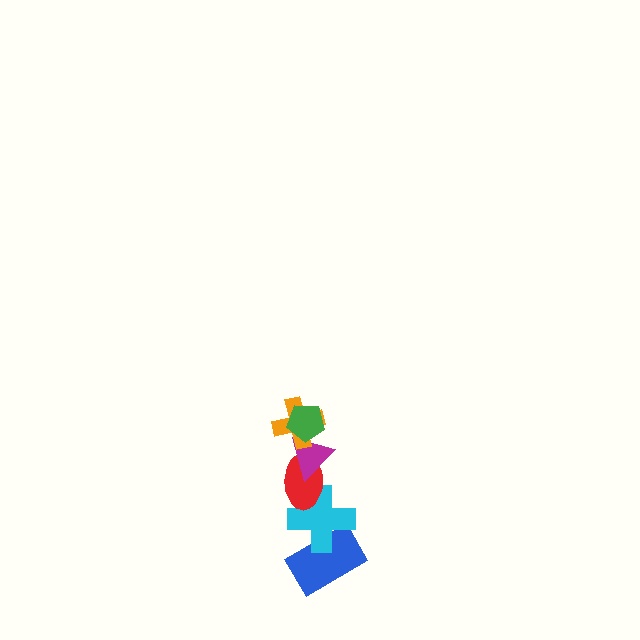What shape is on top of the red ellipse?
The magenta triangle is on top of the red ellipse.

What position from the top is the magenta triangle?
The magenta triangle is 3rd from the top.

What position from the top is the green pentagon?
The green pentagon is 1st from the top.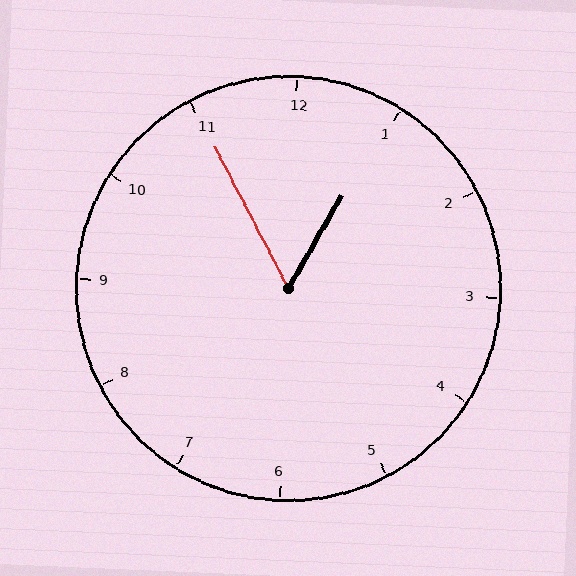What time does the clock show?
12:55.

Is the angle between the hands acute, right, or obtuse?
It is acute.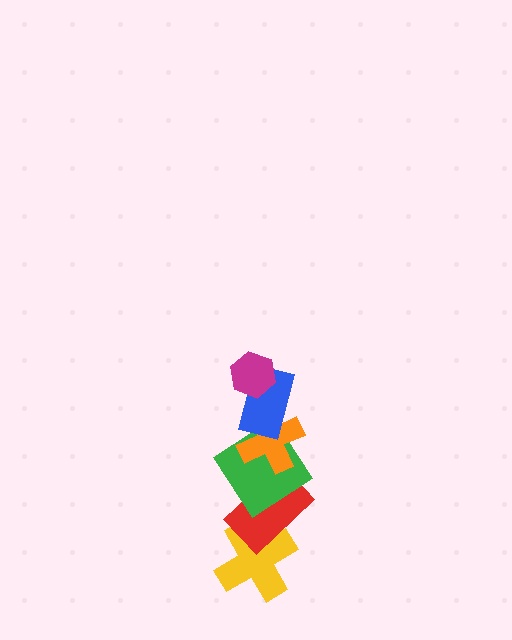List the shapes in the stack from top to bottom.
From top to bottom: the magenta hexagon, the blue rectangle, the orange cross, the green diamond, the red rectangle, the yellow cross.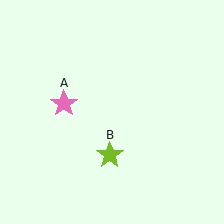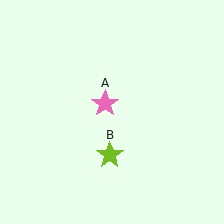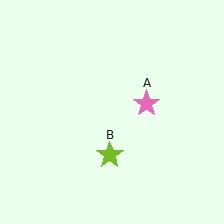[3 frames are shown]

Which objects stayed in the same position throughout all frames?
Lime star (object B) remained stationary.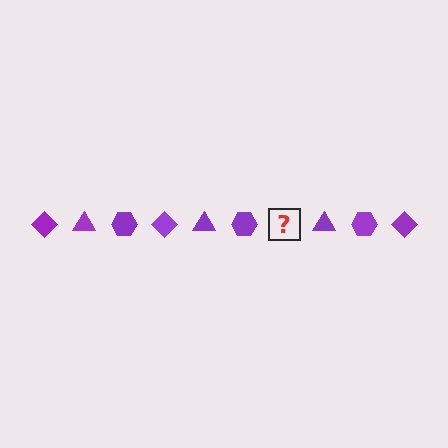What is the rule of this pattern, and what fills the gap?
The rule is that the pattern cycles through diamond, triangle, hexagon shapes in purple. The gap should be filled with a purple diamond.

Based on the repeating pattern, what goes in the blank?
The blank should be a purple diamond.